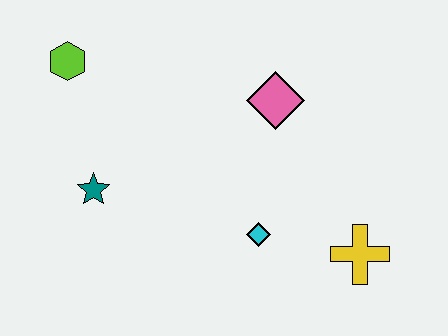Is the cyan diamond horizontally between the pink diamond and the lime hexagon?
Yes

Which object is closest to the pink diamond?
The cyan diamond is closest to the pink diamond.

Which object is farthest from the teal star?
The yellow cross is farthest from the teal star.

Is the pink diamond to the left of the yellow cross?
Yes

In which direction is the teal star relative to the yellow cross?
The teal star is to the left of the yellow cross.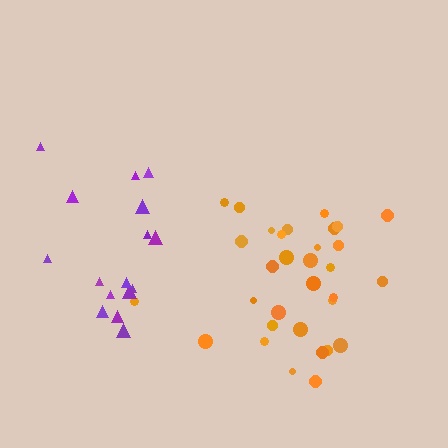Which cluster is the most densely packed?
Orange.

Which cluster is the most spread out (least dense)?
Purple.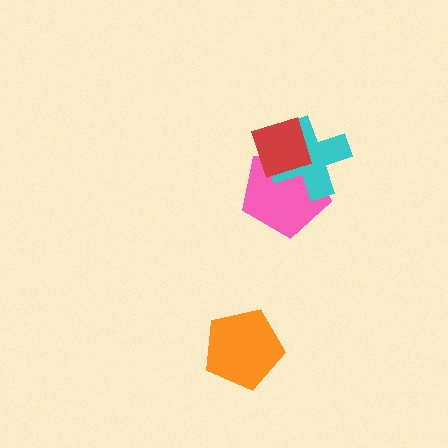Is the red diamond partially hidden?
No, no other shape covers it.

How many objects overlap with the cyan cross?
2 objects overlap with the cyan cross.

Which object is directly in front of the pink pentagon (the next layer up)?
The cyan cross is directly in front of the pink pentagon.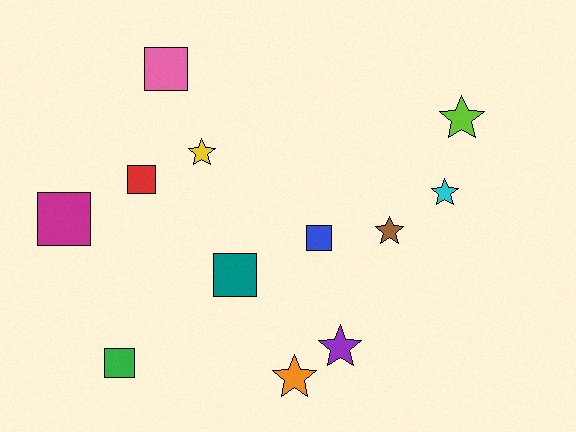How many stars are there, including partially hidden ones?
There are 6 stars.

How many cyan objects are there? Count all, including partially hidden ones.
There is 1 cyan object.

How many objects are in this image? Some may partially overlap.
There are 12 objects.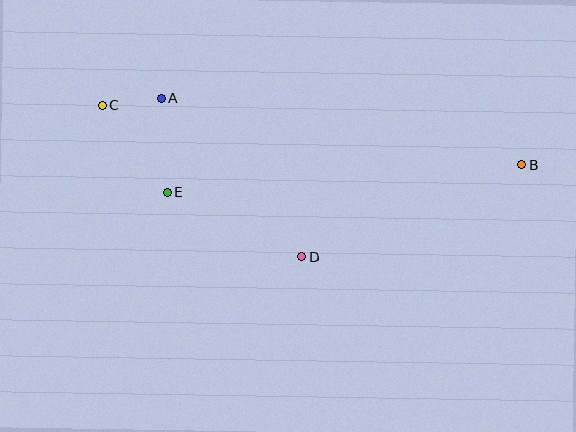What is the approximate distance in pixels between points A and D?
The distance between A and D is approximately 212 pixels.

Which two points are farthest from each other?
Points B and C are farthest from each other.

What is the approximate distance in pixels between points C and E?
The distance between C and E is approximately 109 pixels.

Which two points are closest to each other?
Points A and C are closest to each other.